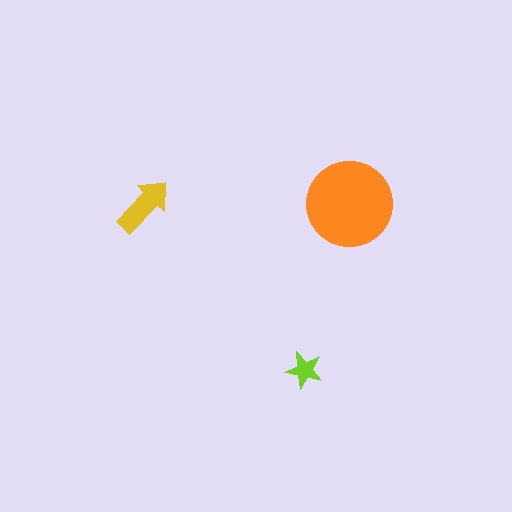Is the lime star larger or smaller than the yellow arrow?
Smaller.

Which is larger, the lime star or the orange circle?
The orange circle.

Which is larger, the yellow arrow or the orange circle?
The orange circle.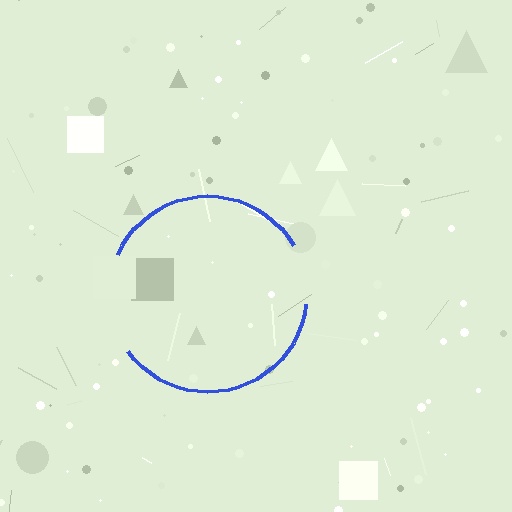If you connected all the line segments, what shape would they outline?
They would outline a circle.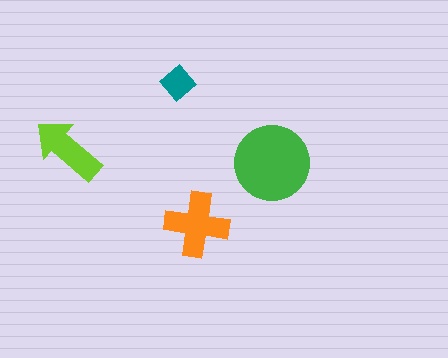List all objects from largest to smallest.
The green circle, the orange cross, the lime arrow, the teal diamond.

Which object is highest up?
The teal diamond is topmost.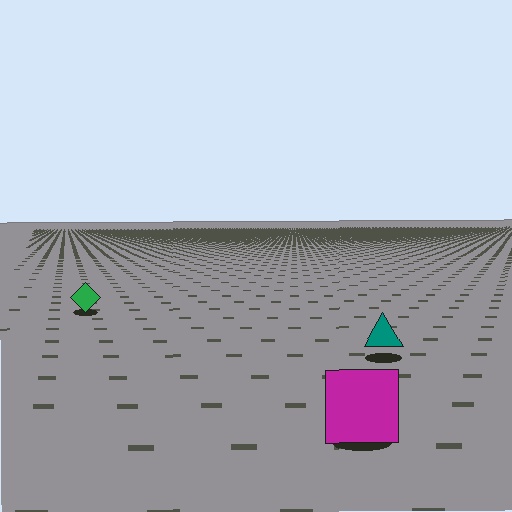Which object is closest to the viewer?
The magenta square is closest. The texture marks near it are larger and more spread out.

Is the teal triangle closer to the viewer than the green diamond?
Yes. The teal triangle is closer — you can tell from the texture gradient: the ground texture is coarser near it.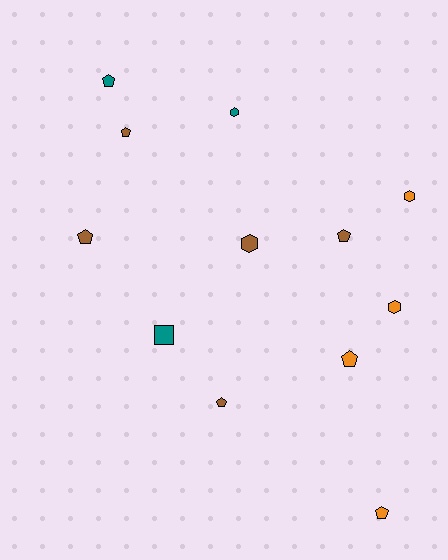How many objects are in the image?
There are 12 objects.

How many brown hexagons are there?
There is 1 brown hexagon.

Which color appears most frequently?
Brown, with 5 objects.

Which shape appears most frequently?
Pentagon, with 7 objects.